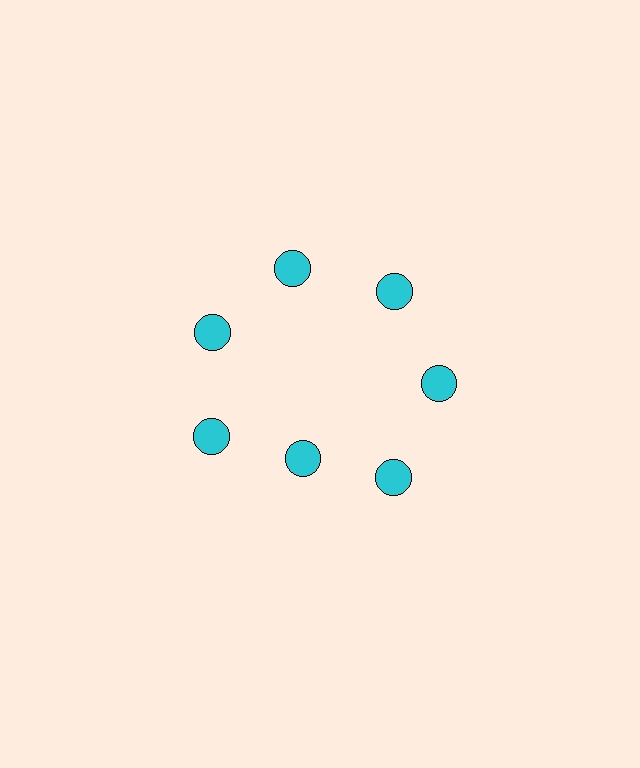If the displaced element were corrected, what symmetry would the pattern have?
It would have 7-fold rotational symmetry — the pattern would map onto itself every 51 degrees.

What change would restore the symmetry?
The symmetry would be restored by moving it outward, back onto the ring so that all 7 circles sit at equal angles and equal distance from the center.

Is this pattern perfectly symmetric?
No. The 7 cyan circles are arranged in a ring, but one element near the 6 o'clock position is pulled inward toward the center, breaking the 7-fold rotational symmetry.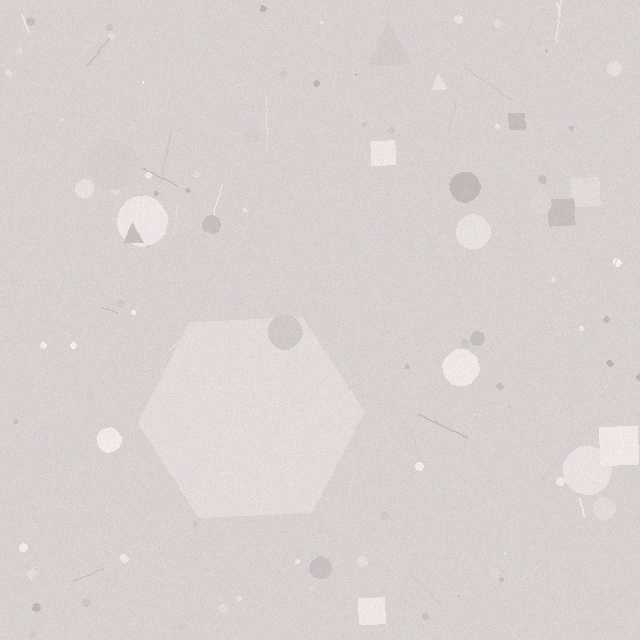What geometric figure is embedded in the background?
A hexagon is embedded in the background.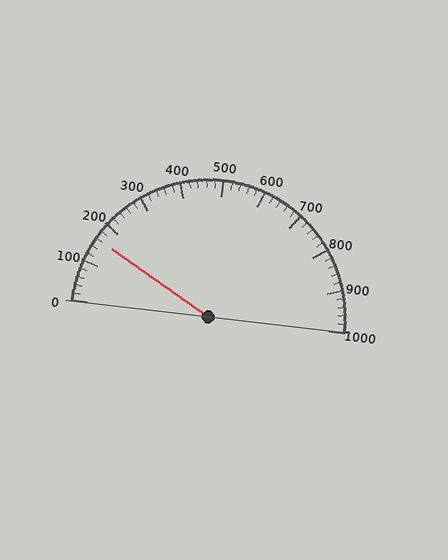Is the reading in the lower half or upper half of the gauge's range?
The reading is in the lower half of the range (0 to 1000).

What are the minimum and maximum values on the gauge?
The gauge ranges from 0 to 1000.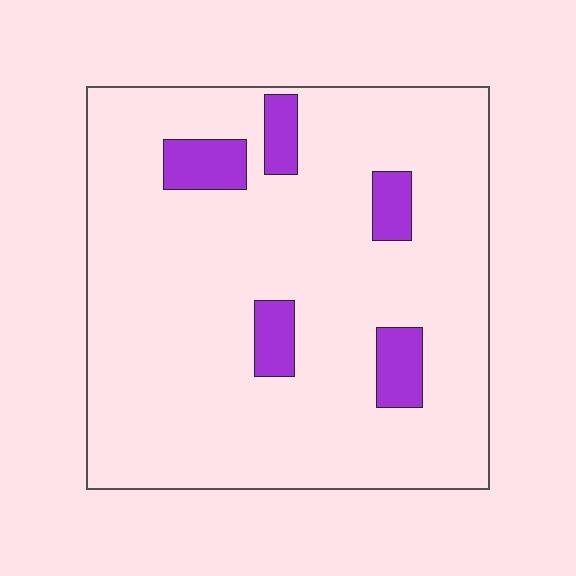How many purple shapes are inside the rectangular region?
5.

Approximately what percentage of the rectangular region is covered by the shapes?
Approximately 10%.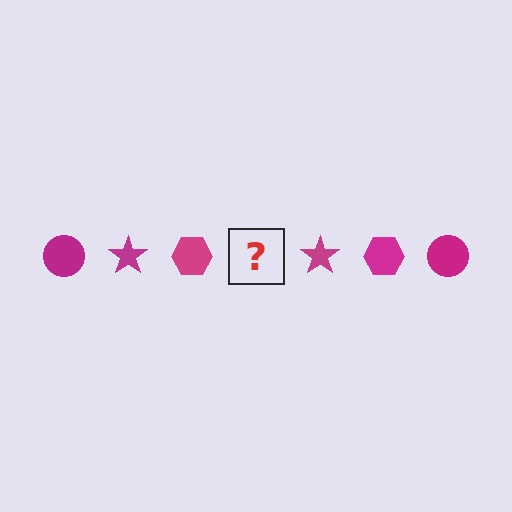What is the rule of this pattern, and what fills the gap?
The rule is that the pattern cycles through circle, star, hexagon shapes in magenta. The gap should be filled with a magenta circle.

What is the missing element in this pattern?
The missing element is a magenta circle.